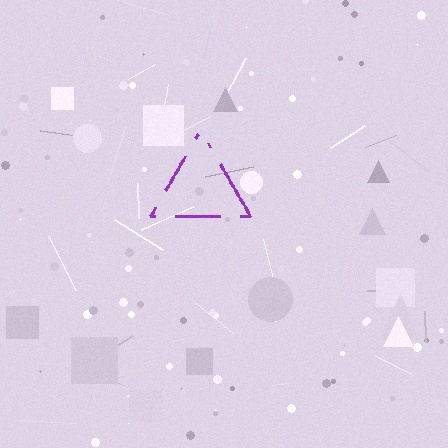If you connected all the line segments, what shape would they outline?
They would outline a triangle.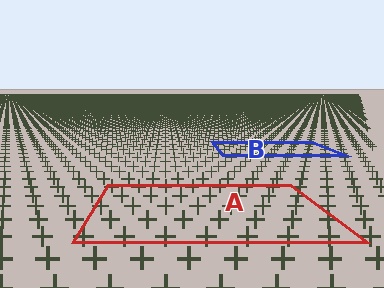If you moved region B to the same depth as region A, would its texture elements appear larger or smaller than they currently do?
They would appear larger. At a closer depth, the same texture elements are projected at a bigger on-screen size.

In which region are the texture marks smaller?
The texture marks are smaller in region B, because it is farther away.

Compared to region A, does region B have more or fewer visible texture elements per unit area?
Region B has more texture elements per unit area — they are packed more densely because it is farther away.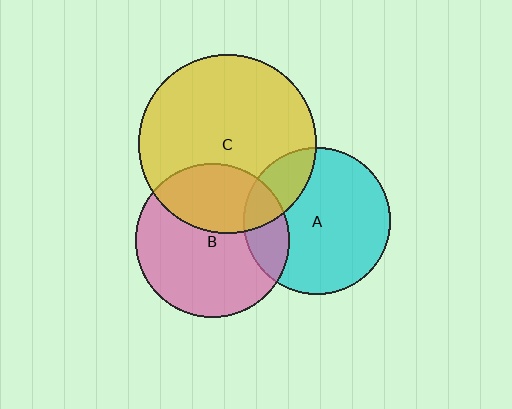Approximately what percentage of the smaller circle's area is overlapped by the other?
Approximately 20%.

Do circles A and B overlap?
Yes.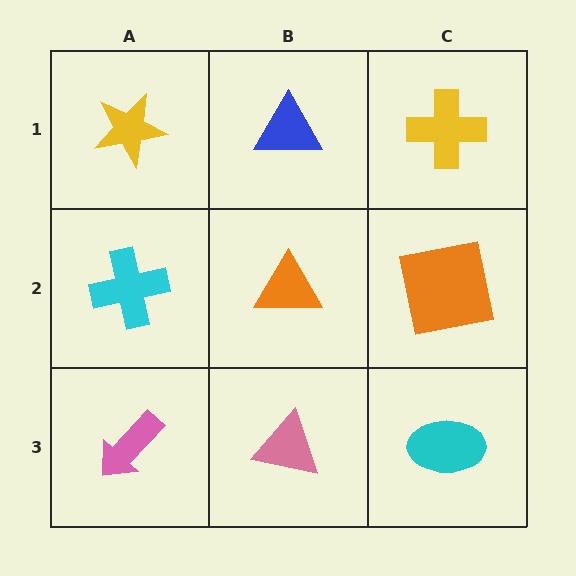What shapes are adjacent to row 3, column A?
A cyan cross (row 2, column A), a pink triangle (row 3, column B).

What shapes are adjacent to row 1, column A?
A cyan cross (row 2, column A), a blue triangle (row 1, column B).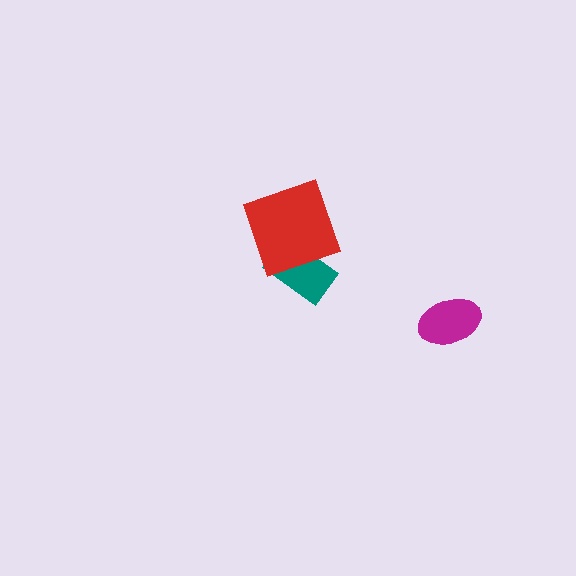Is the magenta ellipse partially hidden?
No, no other shape covers it.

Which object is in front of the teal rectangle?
The red square is in front of the teal rectangle.